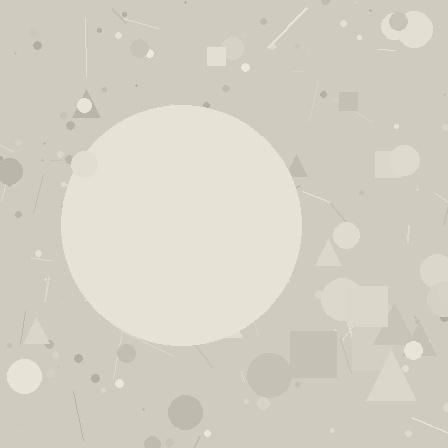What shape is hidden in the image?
A circle is hidden in the image.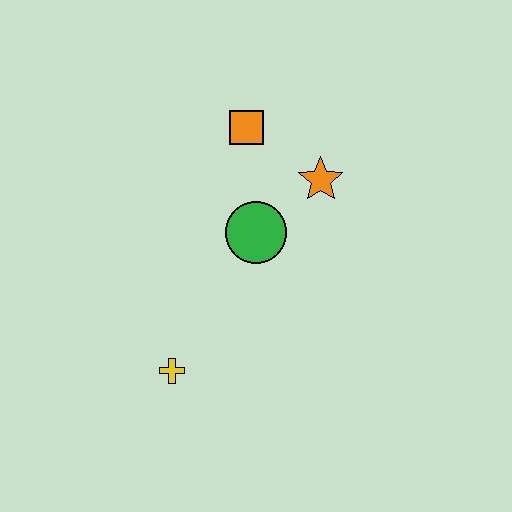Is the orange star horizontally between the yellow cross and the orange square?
No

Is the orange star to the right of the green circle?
Yes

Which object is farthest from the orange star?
The yellow cross is farthest from the orange star.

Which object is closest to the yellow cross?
The green circle is closest to the yellow cross.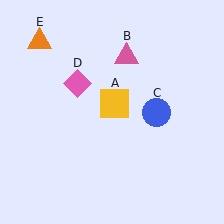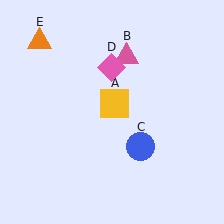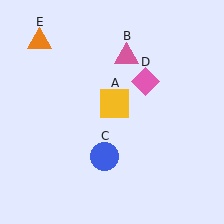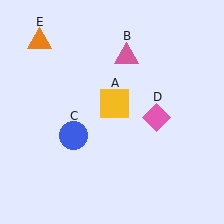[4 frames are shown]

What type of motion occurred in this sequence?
The blue circle (object C), pink diamond (object D) rotated clockwise around the center of the scene.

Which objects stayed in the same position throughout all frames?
Yellow square (object A) and pink triangle (object B) and orange triangle (object E) remained stationary.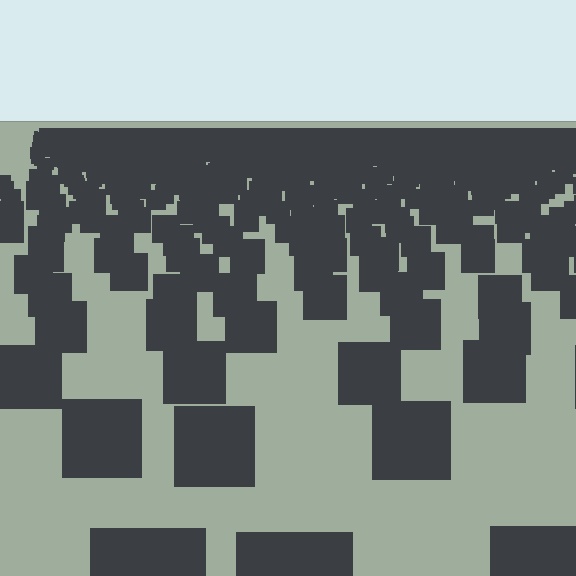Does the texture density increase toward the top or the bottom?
Density increases toward the top.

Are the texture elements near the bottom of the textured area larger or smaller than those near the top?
Larger. Near the bottom, elements are closer to the viewer and appear at a bigger on-screen size.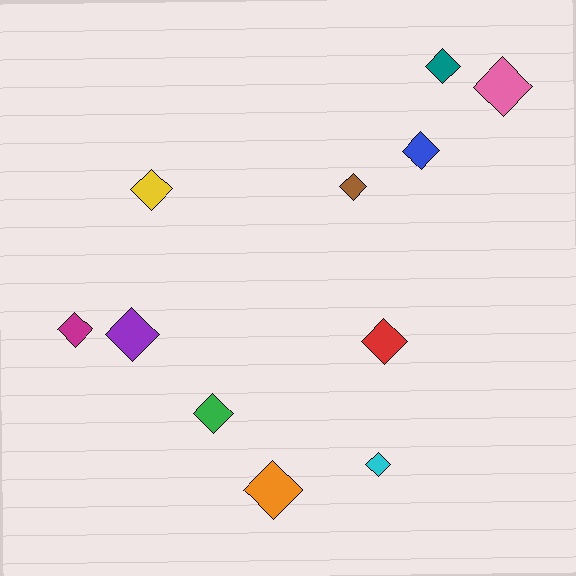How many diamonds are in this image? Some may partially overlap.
There are 11 diamonds.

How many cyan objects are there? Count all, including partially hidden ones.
There is 1 cyan object.